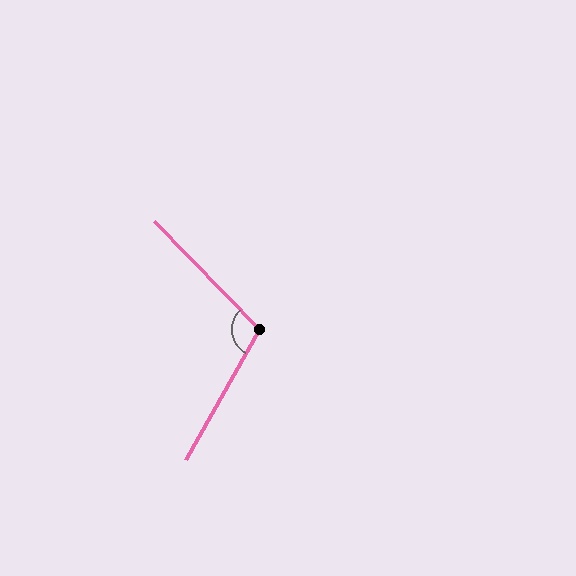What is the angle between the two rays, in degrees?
Approximately 106 degrees.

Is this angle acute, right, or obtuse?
It is obtuse.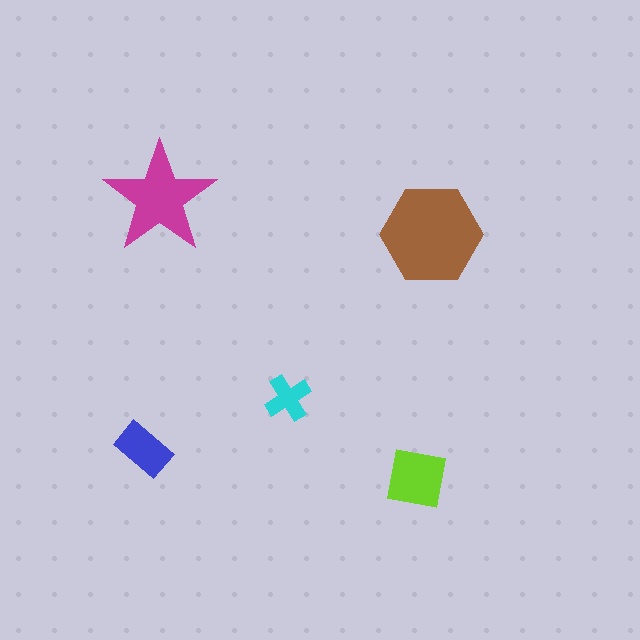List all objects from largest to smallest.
The brown hexagon, the magenta star, the lime square, the blue rectangle, the cyan cross.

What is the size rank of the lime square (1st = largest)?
3rd.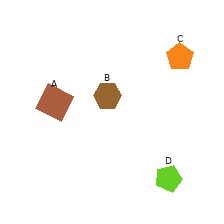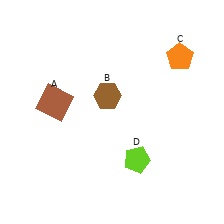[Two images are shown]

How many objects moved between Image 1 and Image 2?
1 object moved between the two images.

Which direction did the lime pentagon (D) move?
The lime pentagon (D) moved left.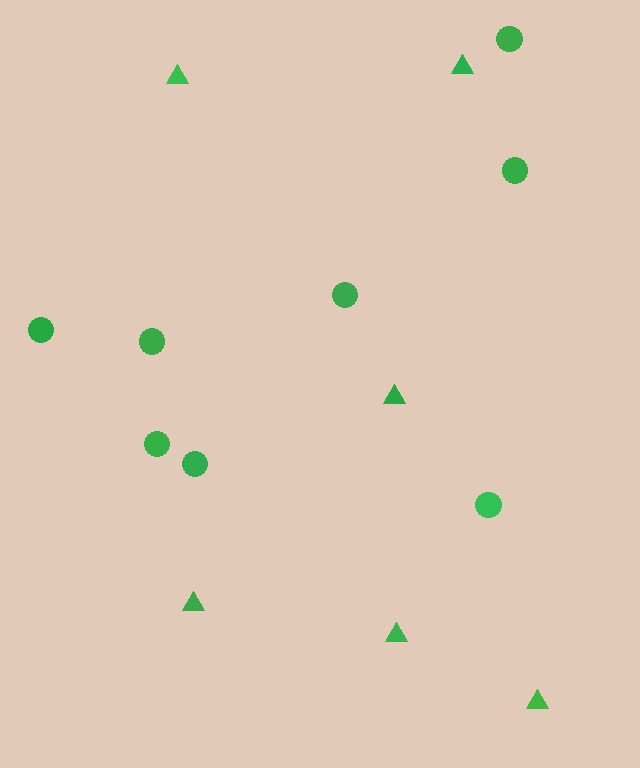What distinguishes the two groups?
There are 2 groups: one group of circles (8) and one group of triangles (6).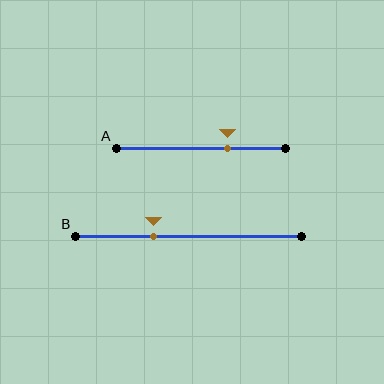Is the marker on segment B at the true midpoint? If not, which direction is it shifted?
No, the marker on segment B is shifted to the left by about 16% of the segment length.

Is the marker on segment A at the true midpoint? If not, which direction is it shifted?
No, the marker on segment A is shifted to the right by about 15% of the segment length.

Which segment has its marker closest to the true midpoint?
Segment A has its marker closest to the true midpoint.